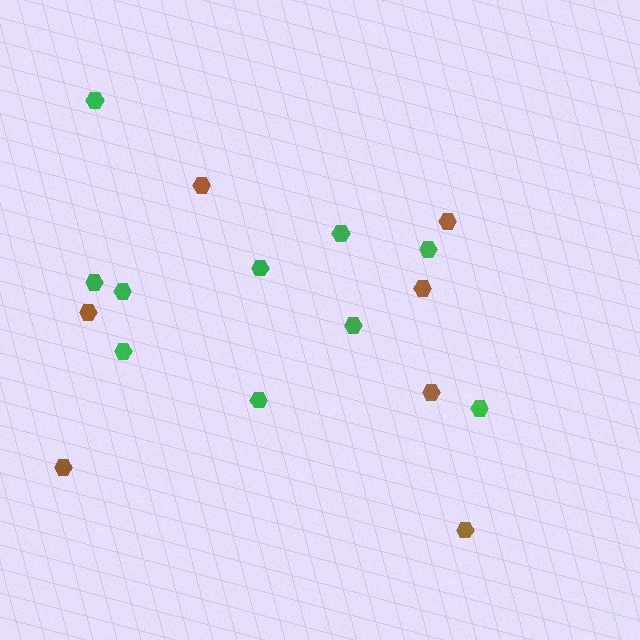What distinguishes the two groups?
There are 2 groups: one group of brown hexagons (7) and one group of green hexagons (10).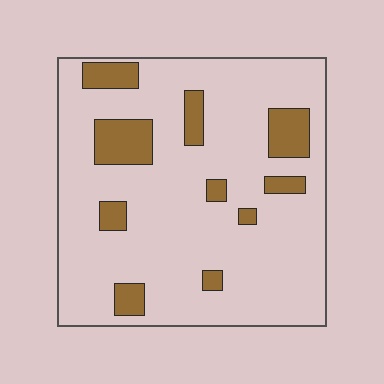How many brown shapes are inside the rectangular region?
10.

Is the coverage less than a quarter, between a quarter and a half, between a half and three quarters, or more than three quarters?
Less than a quarter.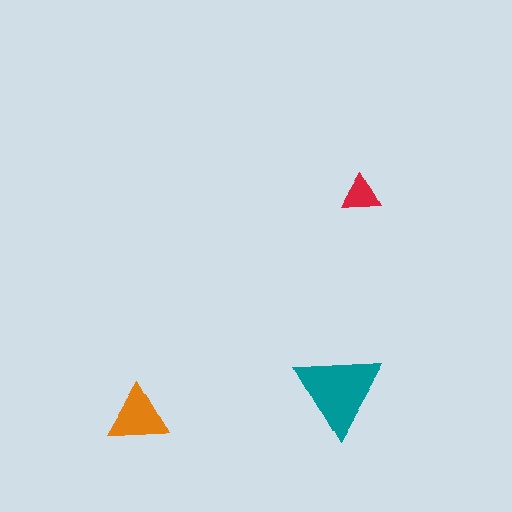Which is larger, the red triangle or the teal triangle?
The teal one.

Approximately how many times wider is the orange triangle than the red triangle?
About 1.5 times wider.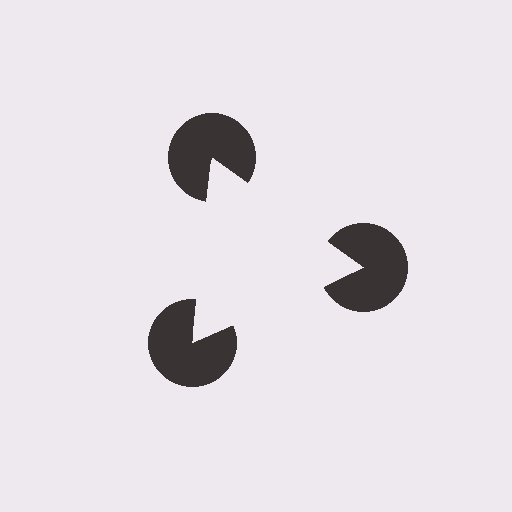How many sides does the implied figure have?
3 sides.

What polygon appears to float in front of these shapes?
An illusory triangle — its edges are inferred from the aligned wedge cuts in the pac-man discs, not physically drawn.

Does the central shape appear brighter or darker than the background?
It typically appears slightly brighter than the background, even though no actual brightness change is drawn.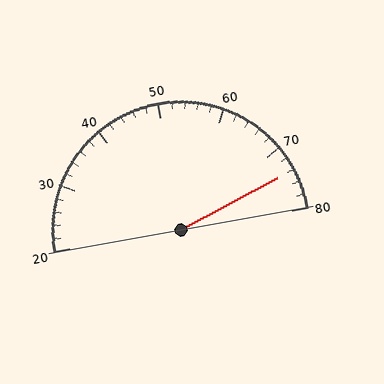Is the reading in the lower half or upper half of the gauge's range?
The reading is in the upper half of the range (20 to 80).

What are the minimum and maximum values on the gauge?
The gauge ranges from 20 to 80.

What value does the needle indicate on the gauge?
The needle indicates approximately 74.